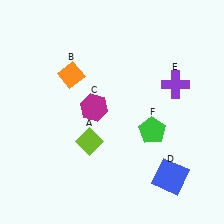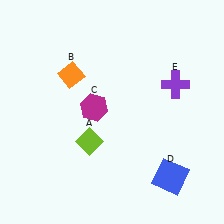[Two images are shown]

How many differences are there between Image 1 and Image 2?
There is 1 difference between the two images.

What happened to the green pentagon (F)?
The green pentagon (F) was removed in Image 2. It was in the bottom-right area of Image 1.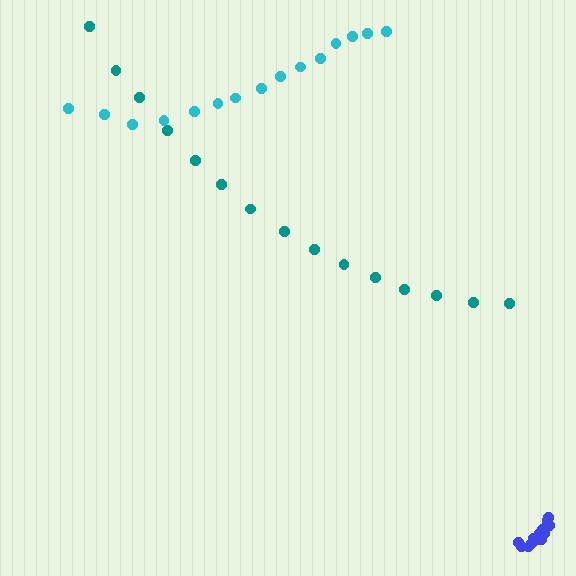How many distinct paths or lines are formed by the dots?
There are 3 distinct paths.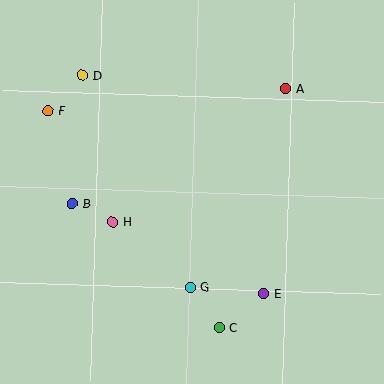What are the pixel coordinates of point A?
Point A is at (286, 89).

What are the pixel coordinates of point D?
Point D is at (82, 75).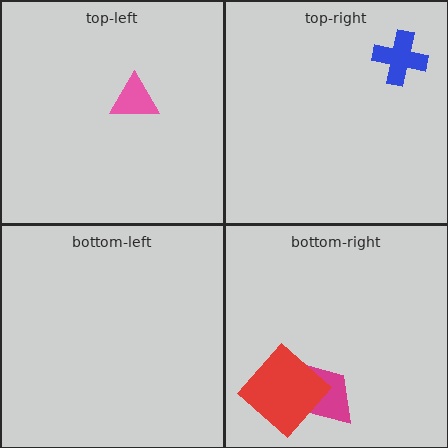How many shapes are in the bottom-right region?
2.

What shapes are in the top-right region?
The blue cross.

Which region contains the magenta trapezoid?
The bottom-right region.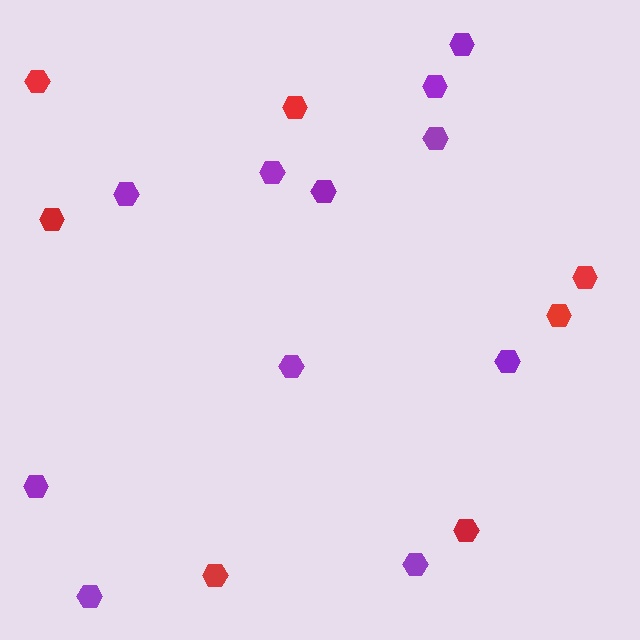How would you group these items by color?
There are 2 groups: one group of red hexagons (7) and one group of purple hexagons (11).